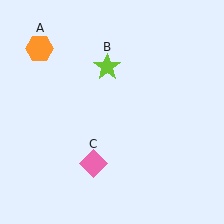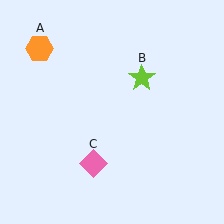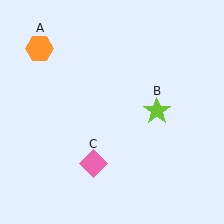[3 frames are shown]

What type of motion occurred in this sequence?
The lime star (object B) rotated clockwise around the center of the scene.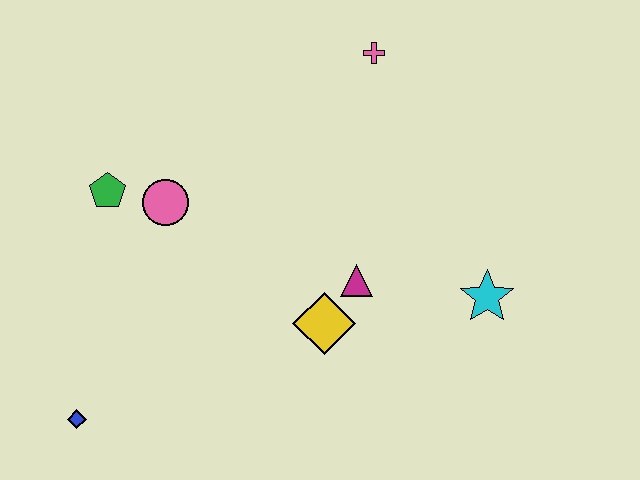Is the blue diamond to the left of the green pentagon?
Yes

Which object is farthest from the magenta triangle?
The blue diamond is farthest from the magenta triangle.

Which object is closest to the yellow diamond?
The magenta triangle is closest to the yellow diamond.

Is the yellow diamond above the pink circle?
No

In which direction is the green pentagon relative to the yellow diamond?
The green pentagon is to the left of the yellow diamond.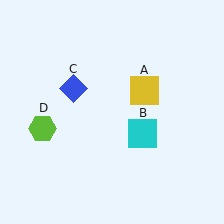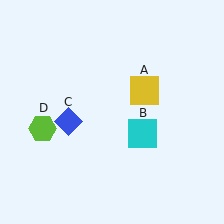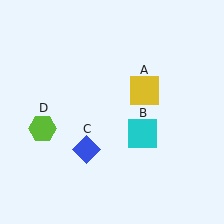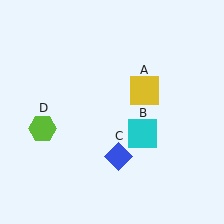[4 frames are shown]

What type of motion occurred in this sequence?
The blue diamond (object C) rotated counterclockwise around the center of the scene.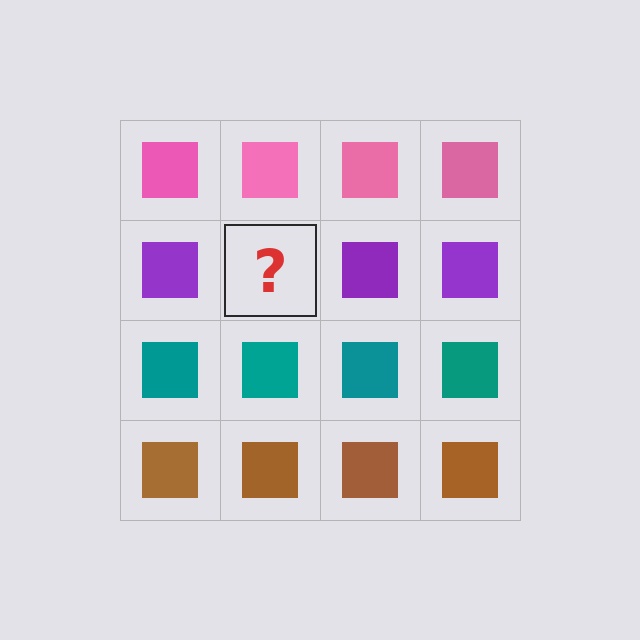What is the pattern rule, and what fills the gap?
The rule is that each row has a consistent color. The gap should be filled with a purple square.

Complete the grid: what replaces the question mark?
The question mark should be replaced with a purple square.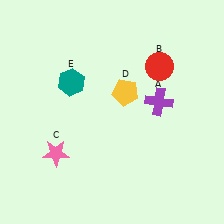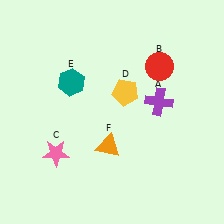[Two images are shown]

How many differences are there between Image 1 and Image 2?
There is 1 difference between the two images.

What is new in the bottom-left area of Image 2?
An orange triangle (F) was added in the bottom-left area of Image 2.